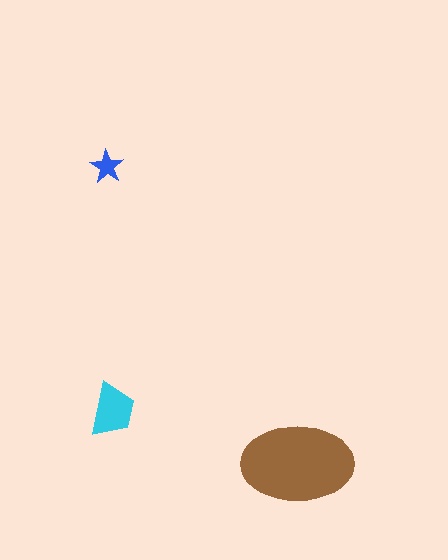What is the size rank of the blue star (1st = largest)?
3rd.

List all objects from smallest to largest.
The blue star, the cyan trapezoid, the brown ellipse.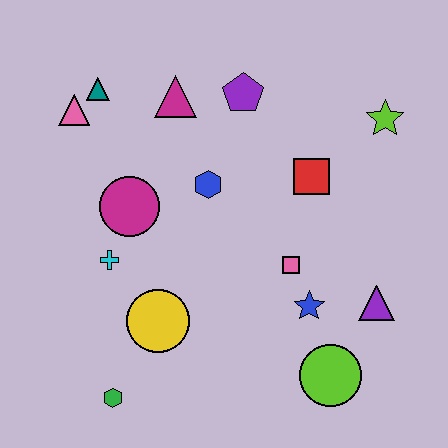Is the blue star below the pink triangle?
Yes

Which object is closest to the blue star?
The pink square is closest to the blue star.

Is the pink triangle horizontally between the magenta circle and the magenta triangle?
No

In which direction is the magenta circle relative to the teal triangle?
The magenta circle is below the teal triangle.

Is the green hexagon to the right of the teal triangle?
Yes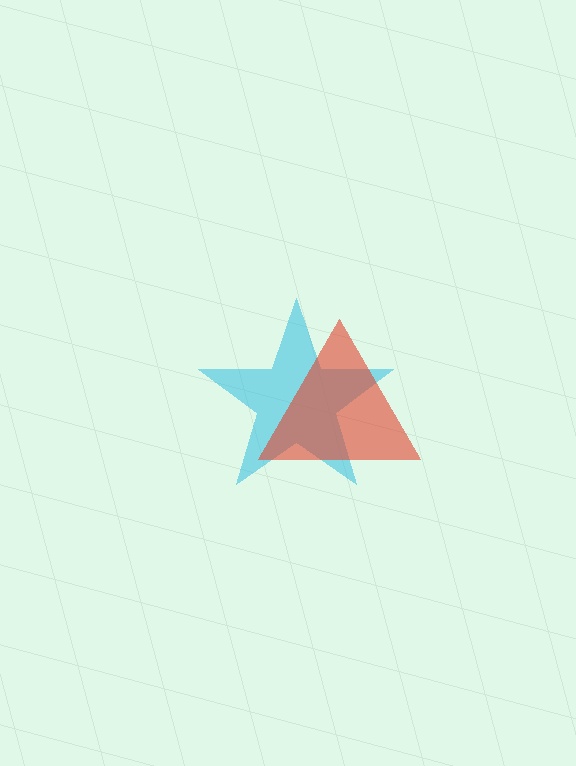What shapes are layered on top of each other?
The layered shapes are: a cyan star, a red triangle.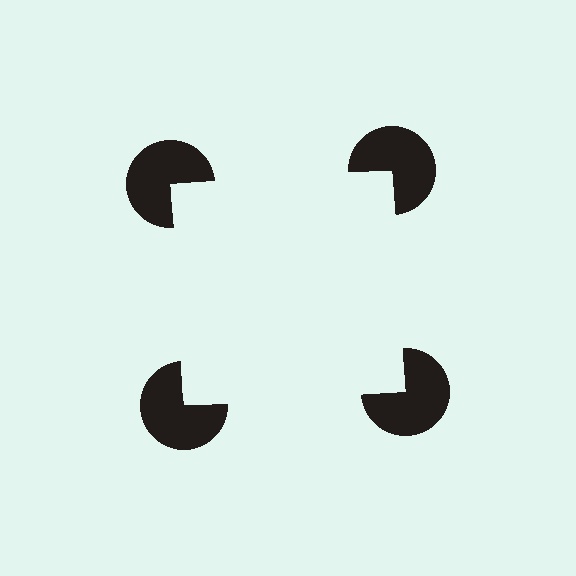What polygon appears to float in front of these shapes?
An illusory square — its edges are inferred from the aligned wedge cuts in the pac-man discs, not physically drawn.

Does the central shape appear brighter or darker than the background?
It typically appears slightly brighter than the background, even though no actual brightness change is drawn.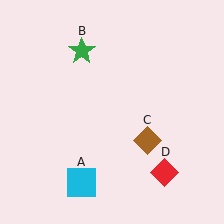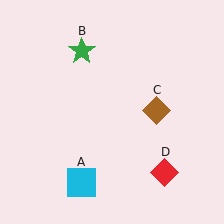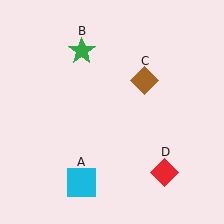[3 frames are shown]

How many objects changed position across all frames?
1 object changed position: brown diamond (object C).